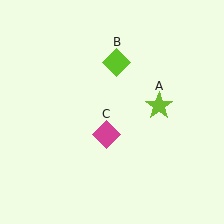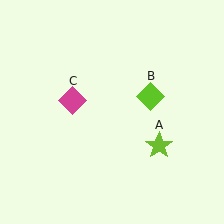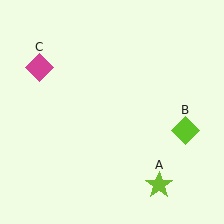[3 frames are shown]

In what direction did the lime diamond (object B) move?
The lime diamond (object B) moved down and to the right.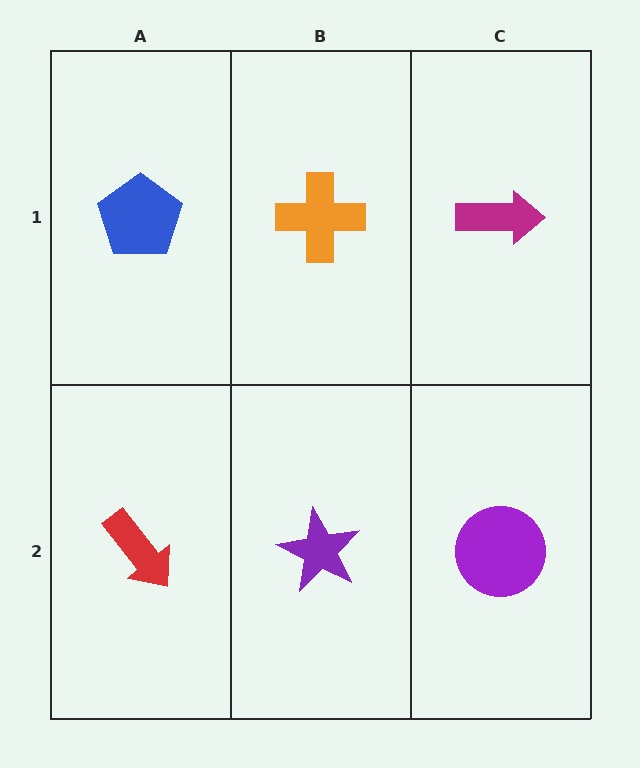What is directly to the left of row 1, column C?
An orange cross.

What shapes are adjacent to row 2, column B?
An orange cross (row 1, column B), a red arrow (row 2, column A), a purple circle (row 2, column C).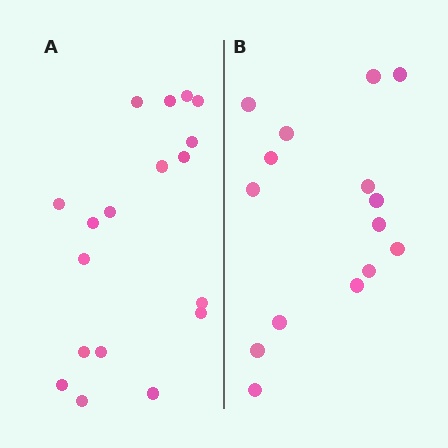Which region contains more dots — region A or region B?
Region A (the left region) has more dots.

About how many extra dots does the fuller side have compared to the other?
Region A has just a few more — roughly 2 or 3 more dots than region B.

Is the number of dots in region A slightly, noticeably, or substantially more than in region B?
Region A has only slightly more — the two regions are fairly close. The ratio is roughly 1.2 to 1.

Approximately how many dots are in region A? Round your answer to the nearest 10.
About 20 dots. (The exact count is 18, which rounds to 20.)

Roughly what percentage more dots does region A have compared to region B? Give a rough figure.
About 20% more.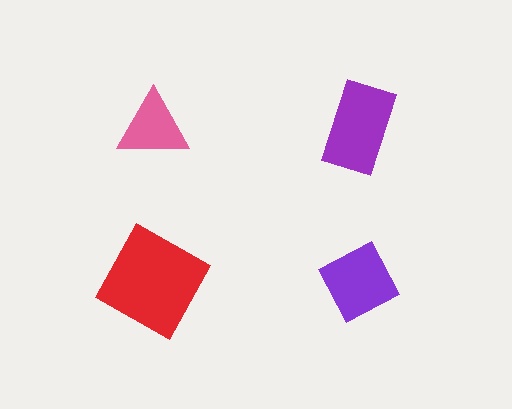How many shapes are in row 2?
2 shapes.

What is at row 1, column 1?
A pink triangle.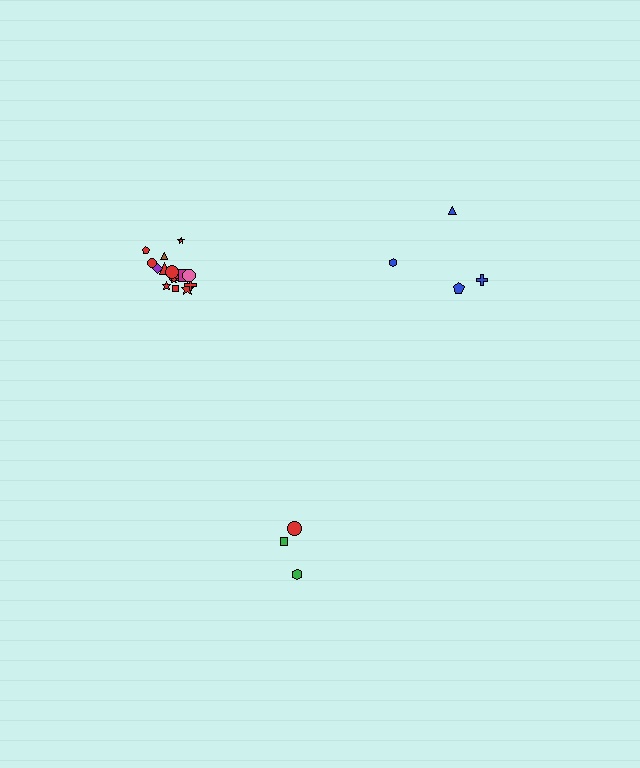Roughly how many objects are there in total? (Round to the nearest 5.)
Roughly 20 objects in total.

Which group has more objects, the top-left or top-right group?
The top-left group.